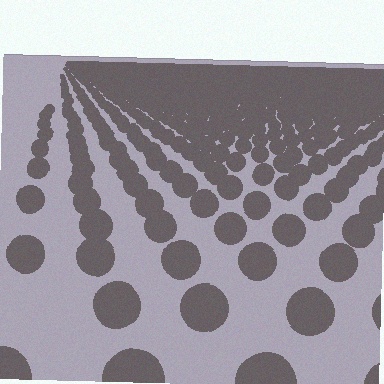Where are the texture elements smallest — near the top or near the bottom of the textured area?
Near the top.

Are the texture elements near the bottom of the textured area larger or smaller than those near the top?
Larger. Near the bottom, elements are closer to the viewer and appear at a bigger on-screen size.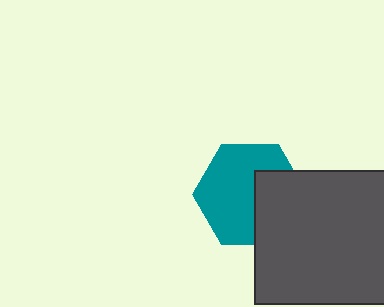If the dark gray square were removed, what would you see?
You would see the complete teal hexagon.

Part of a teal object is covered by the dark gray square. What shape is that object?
It is a hexagon.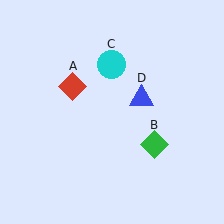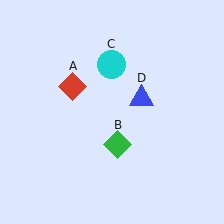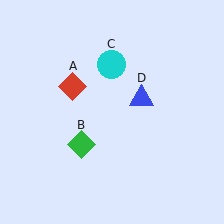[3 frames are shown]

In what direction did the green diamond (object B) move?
The green diamond (object B) moved left.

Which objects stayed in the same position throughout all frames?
Red diamond (object A) and cyan circle (object C) and blue triangle (object D) remained stationary.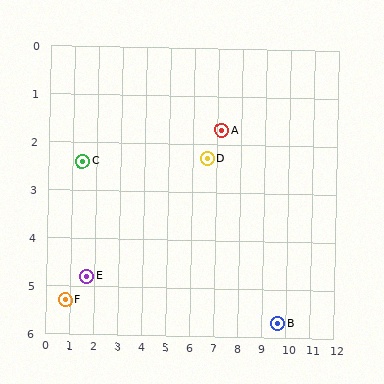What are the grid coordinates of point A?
Point A is at approximately (7.2, 1.7).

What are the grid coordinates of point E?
Point E is at approximately (1.7, 4.8).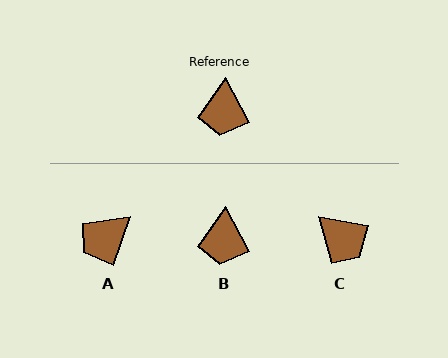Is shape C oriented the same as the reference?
No, it is off by about 51 degrees.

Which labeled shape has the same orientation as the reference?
B.